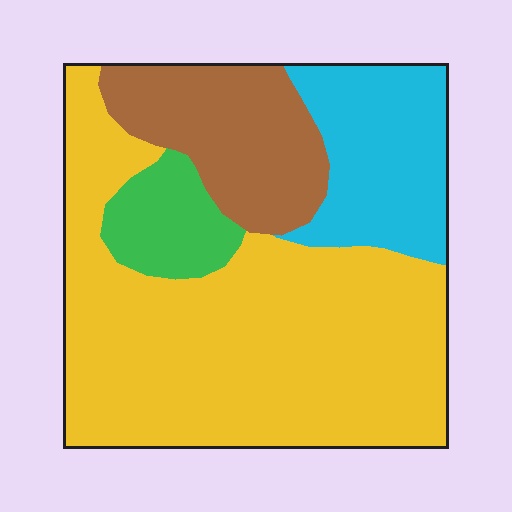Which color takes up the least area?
Green, at roughly 10%.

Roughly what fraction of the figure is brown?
Brown takes up about one sixth (1/6) of the figure.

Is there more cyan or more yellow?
Yellow.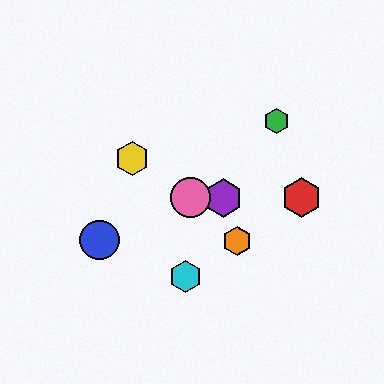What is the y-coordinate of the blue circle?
The blue circle is at y≈240.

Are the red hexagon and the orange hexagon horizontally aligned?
No, the red hexagon is at y≈198 and the orange hexagon is at y≈241.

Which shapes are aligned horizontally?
The red hexagon, the purple hexagon, the pink circle are aligned horizontally.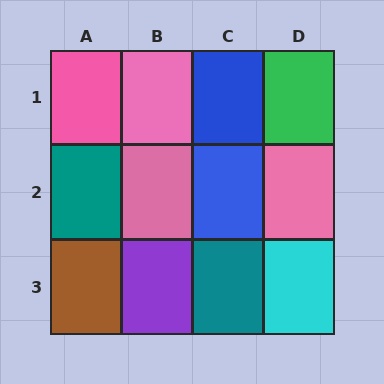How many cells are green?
1 cell is green.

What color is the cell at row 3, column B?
Purple.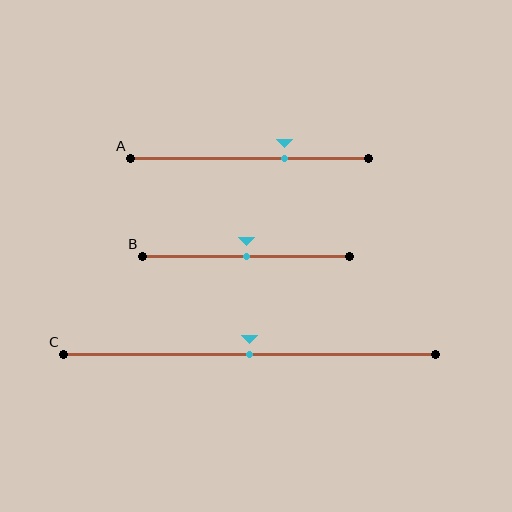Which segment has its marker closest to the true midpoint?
Segment B has its marker closest to the true midpoint.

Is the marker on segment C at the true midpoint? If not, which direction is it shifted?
Yes, the marker on segment C is at the true midpoint.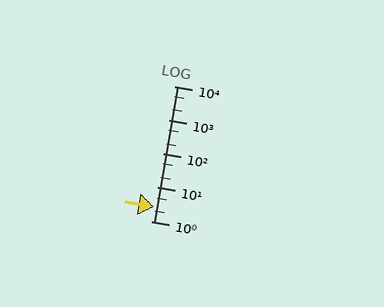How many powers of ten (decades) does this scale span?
The scale spans 4 decades, from 1 to 10000.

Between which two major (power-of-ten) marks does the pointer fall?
The pointer is between 1 and 10.